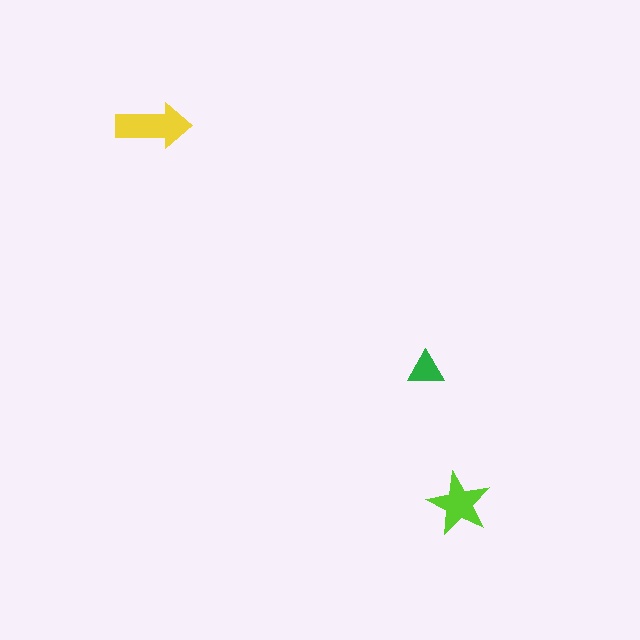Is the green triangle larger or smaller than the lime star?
Smaller.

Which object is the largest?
The yellow arrow.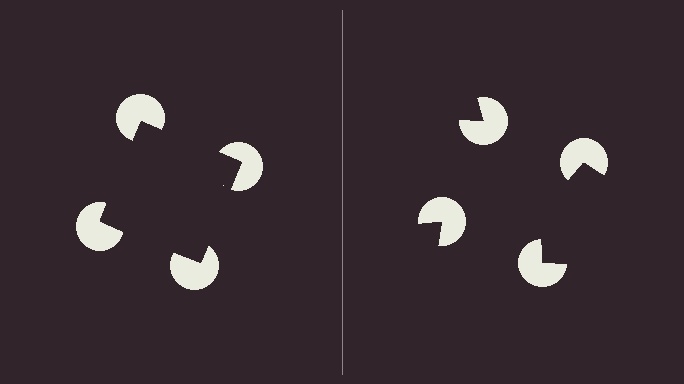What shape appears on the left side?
An illusory square.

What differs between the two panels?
The pac-man discs are positioned identically on both sides; only the wedge orientations differ. On the left they align to a square; on the right they are misaligned.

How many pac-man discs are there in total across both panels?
8 — 4 on each side.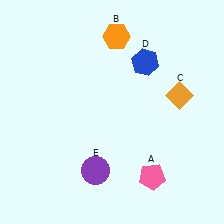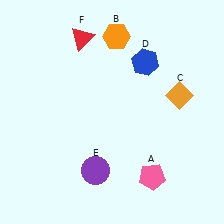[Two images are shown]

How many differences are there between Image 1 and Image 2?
There is 1 difference between the two images.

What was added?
A red triangle (F) was added in Image 2.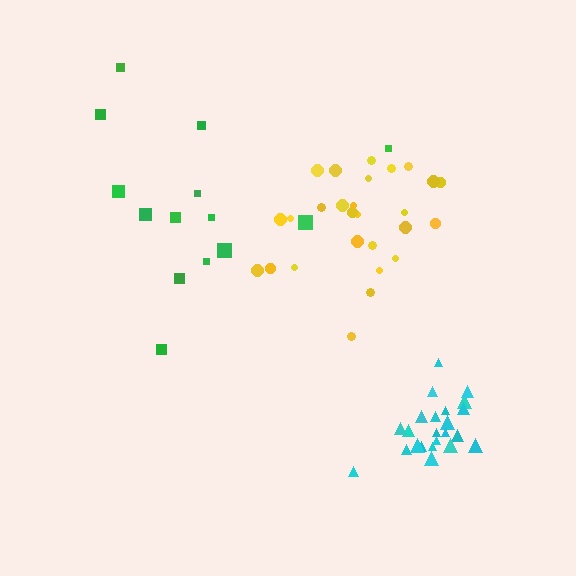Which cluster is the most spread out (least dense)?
Green.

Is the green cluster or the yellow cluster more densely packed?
Yellow.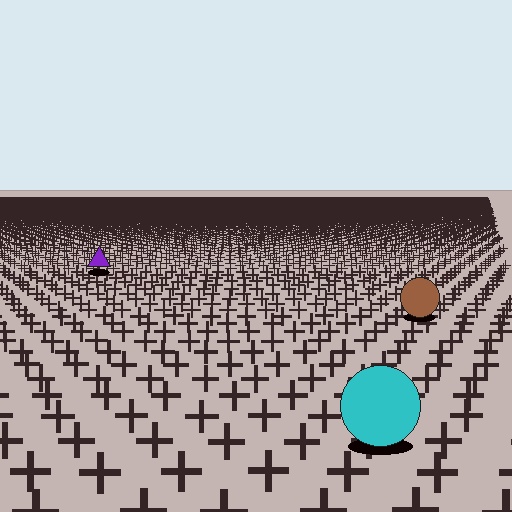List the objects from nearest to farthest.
From nearest to farthest: the cyan circle, the brown circle, the purple triangle.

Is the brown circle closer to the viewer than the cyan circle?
No. The cyan circle is closer — you can tell from the texture gradient: the ground texture is coarser near it.